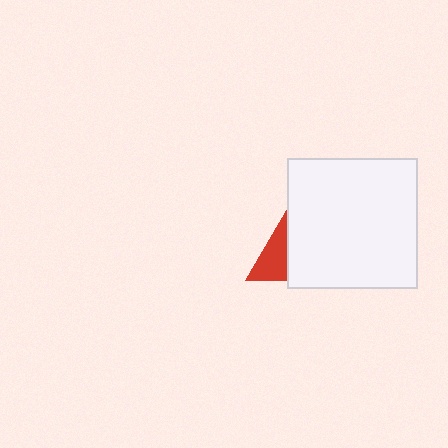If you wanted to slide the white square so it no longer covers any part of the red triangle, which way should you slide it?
Slide it right — that is the most direct way to separate the two shapes.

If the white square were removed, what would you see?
You would see the complete red triangle.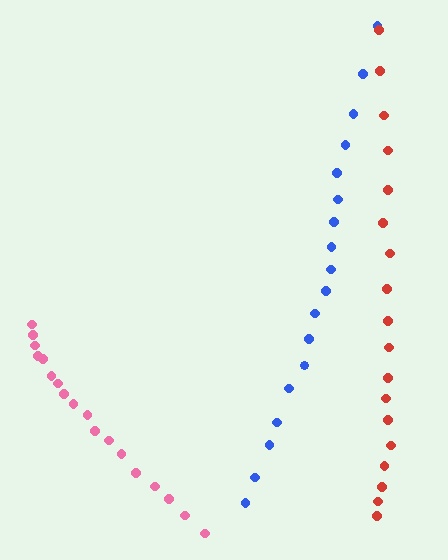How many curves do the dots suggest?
There are 3 distinct paths.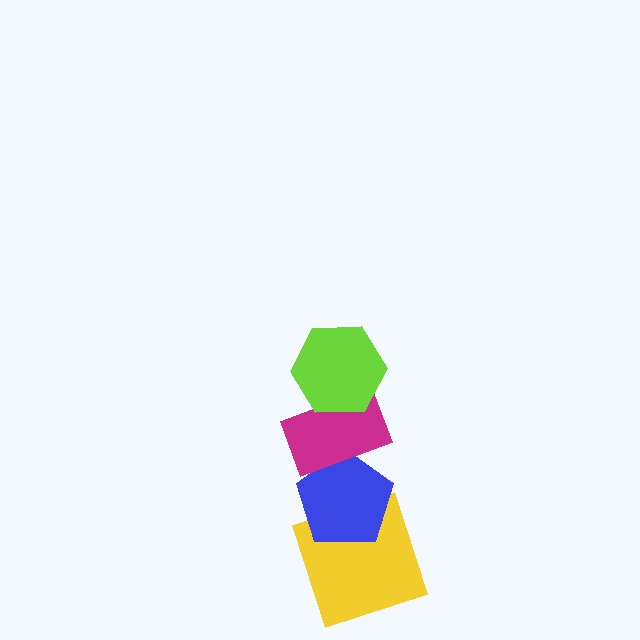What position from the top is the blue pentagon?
The blue pentagon is 3rd from the top.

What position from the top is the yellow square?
The yellow square is 4th from the top.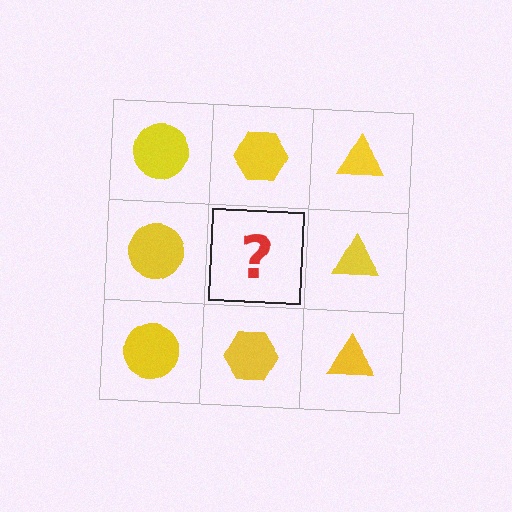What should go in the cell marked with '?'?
The missing cell should contain a yellow hexagon.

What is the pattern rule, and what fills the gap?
The rule is that each column has a consistent shape. The gap should be filled with a yellow hexagon.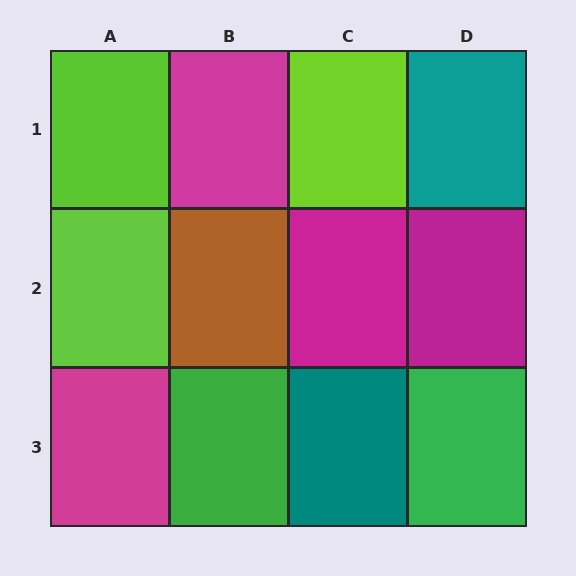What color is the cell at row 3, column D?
Green.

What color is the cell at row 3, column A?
Magenta.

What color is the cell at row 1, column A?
Lime.